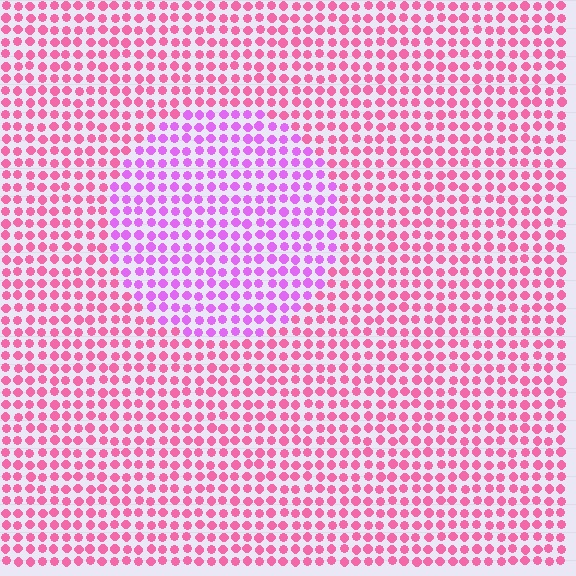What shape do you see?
I see a circle.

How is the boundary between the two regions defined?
The boundary is defined purely by a slight shift in hue (about 40 degrees). Spacing, size, and orientation are identical on both sides.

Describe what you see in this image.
The image is filled with small pink elements in a uniform arrangement. A circle-shaped region is visible where the elements are tinted to a slightly different hue, forming a subtle color boundary.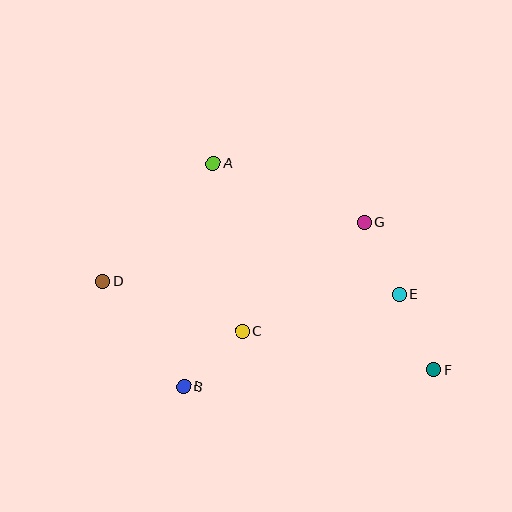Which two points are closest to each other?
Points E and G are closest to each other.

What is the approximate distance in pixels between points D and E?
The distance between D and E is approximately 296 pixels.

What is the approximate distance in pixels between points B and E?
The distance between B and E is approximately 234 pixels.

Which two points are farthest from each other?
Points D and F are farthest from each other.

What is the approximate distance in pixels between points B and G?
The distance between B and G is approximately 244 pixels.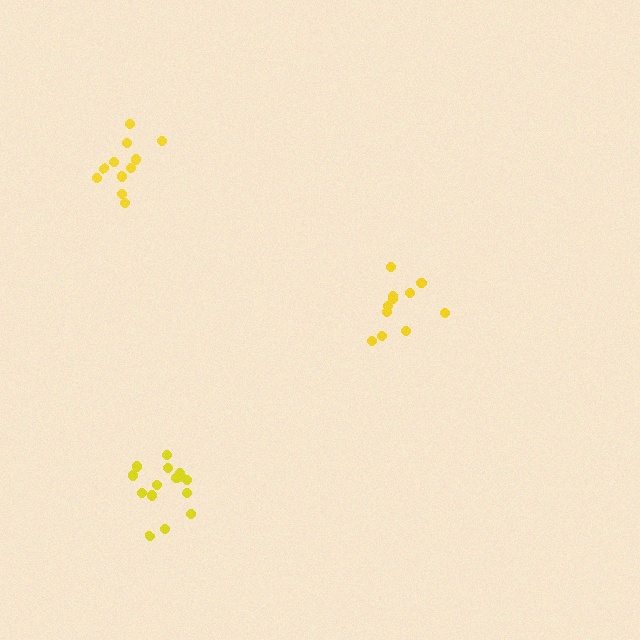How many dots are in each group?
Group 1: 15 dots, Group 2: 11 dots, Group 3: 11 dots (37 total).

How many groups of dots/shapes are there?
There are 3 groups.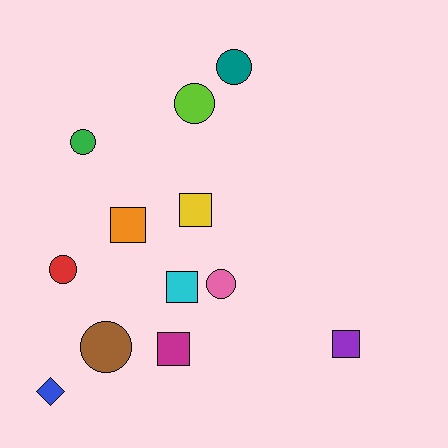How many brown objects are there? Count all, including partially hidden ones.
There is 1 brown object.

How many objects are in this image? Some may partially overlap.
There are 12 objects.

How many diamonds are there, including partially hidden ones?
There is 1 diamond.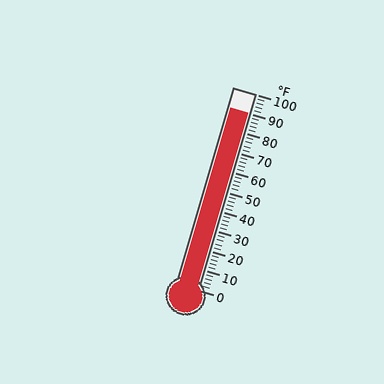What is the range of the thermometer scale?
The thermometer scale ranges from 0°F to 100°F.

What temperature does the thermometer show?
The thermometer shows approximately 90°F.